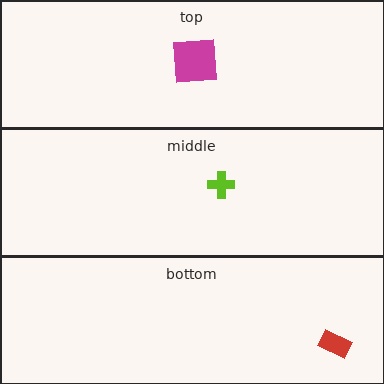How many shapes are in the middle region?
1.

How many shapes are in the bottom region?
1.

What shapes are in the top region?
The magenta square.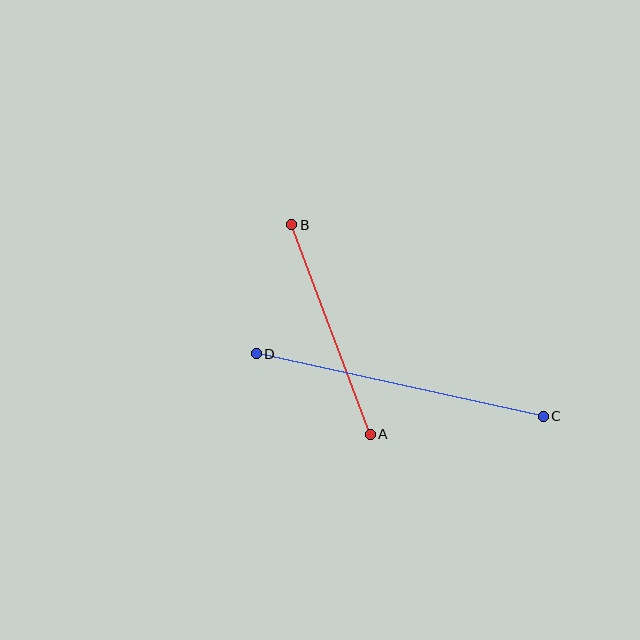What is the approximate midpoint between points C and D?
The midpoint is at approximately (400, 385) pixels.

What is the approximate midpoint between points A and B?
The midpoint is at approximately (331, 330) pixels.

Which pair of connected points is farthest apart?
Points C and D are farthest apart.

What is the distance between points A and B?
The distance is approximately 224 pixels.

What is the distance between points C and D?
The distance is approximately 294 pixels.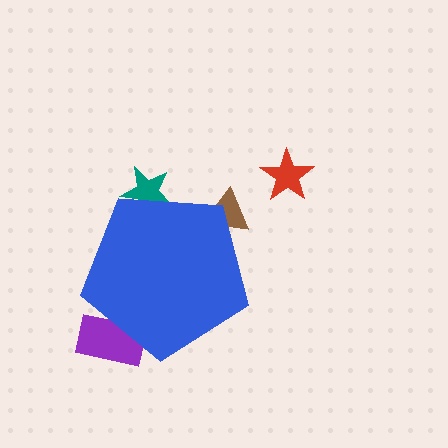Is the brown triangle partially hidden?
Yes, the brown triangle is partially hidden behind the blue pentagon.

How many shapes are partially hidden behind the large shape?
3 shapes are partially hidden.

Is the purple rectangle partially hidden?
Yes, the purple rectangle is partially hidden behind the blue pentagon.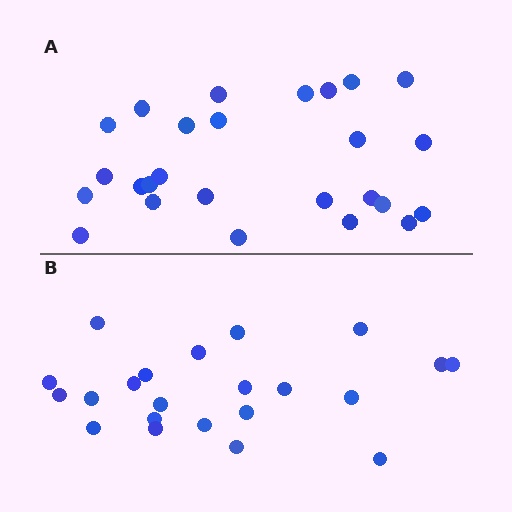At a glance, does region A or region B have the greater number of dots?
Region A (the top region) has more dots.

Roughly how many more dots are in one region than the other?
Region A has about 4 more dots than region B.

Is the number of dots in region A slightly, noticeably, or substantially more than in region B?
Region A has only slightly more — the two regions are fairly close. The ratio is roughly 1.2 to 1.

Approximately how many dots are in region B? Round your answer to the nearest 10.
About 20 dots. (The exact count is 22, which rounds to 20.)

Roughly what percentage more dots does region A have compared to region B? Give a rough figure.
About 20% more.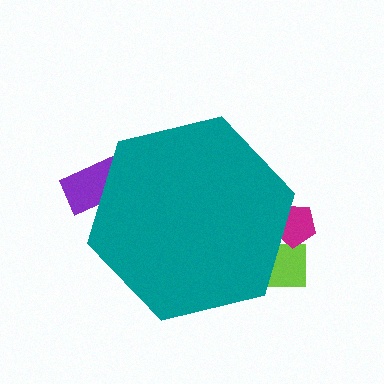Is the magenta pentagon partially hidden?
Yes, the magenta pentagon is partially hidden behind the teal hexagon.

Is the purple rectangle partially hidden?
Yes, the purple rectangle is partially hidden behind the teal hexagon.